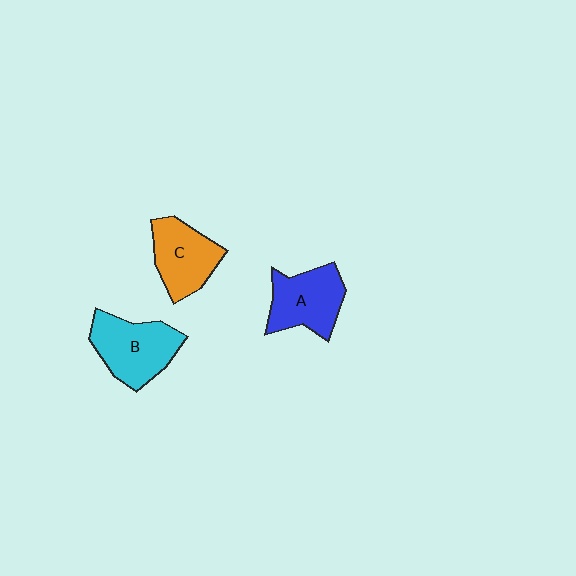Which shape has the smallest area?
Shape C (orange).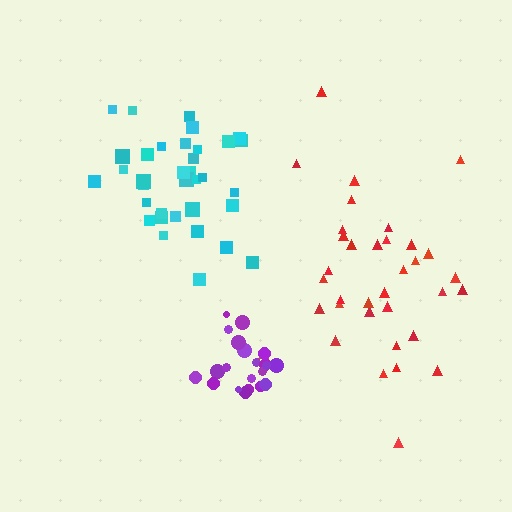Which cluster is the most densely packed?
Purple.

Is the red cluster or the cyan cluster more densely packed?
Cyan.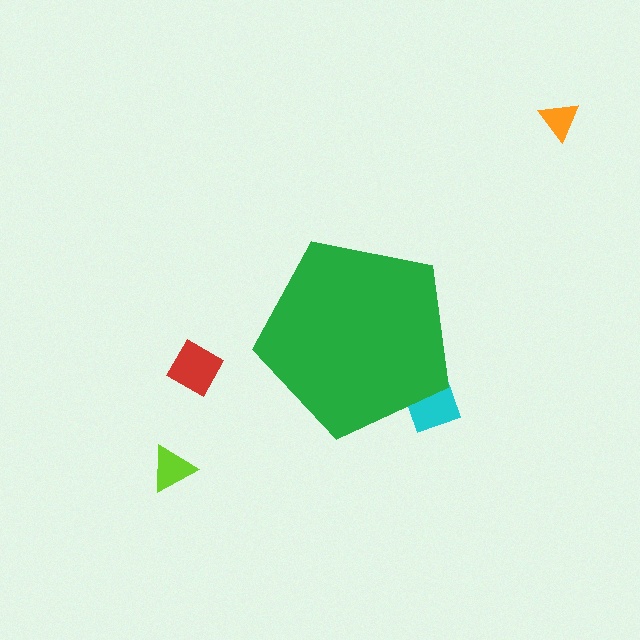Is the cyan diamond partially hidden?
Yes, the cyan diamond is partially hidden behind the green pentagon.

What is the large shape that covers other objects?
A green pentagon.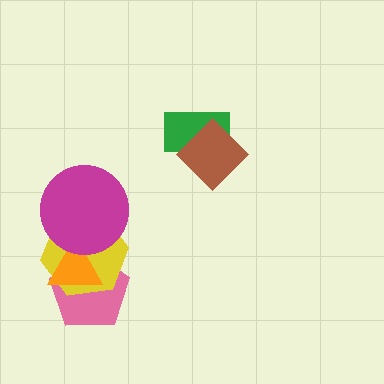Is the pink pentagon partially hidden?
Yes, it is partially covered by another shape.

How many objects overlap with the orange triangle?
3 objects overlap with the orange triangle.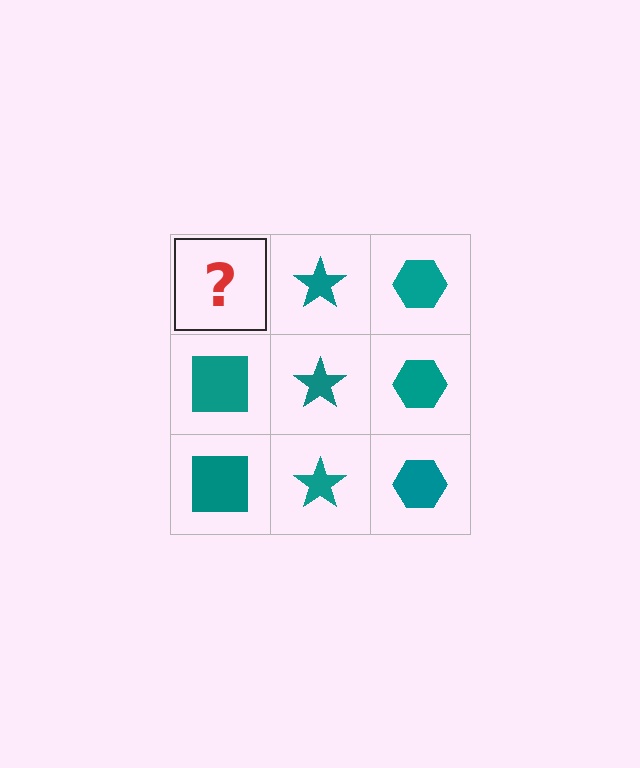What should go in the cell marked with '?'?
The missing cell should contain a teal square.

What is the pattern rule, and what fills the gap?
The rule is that each column has a consistent shape. The gap should be filled with a teal square.